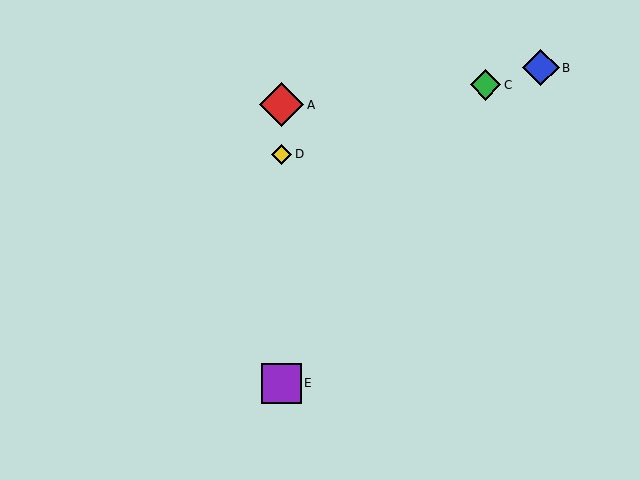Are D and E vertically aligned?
Yes, both are at x≈282.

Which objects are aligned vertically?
Objects A, D, E are aligned vertically.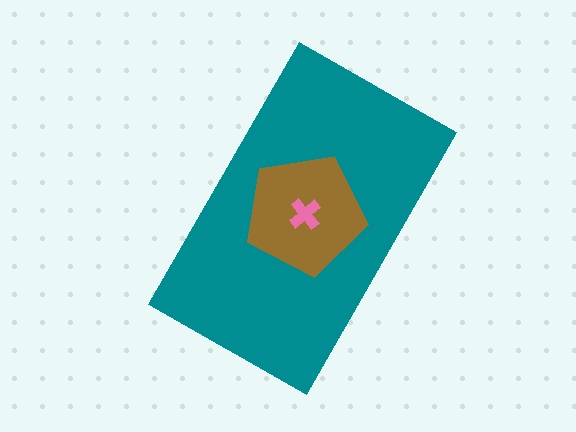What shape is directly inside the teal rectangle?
The brown pentagon.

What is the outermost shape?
The teal rectangle.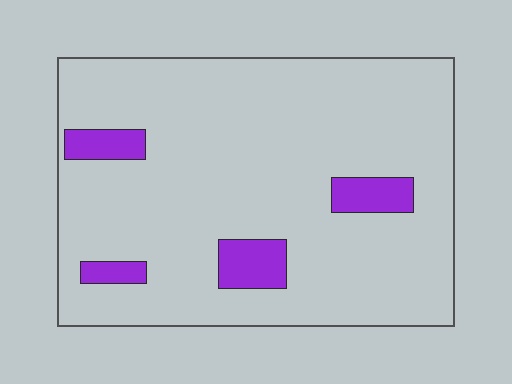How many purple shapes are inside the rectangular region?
4.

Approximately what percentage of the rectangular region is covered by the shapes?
Approximately 10%.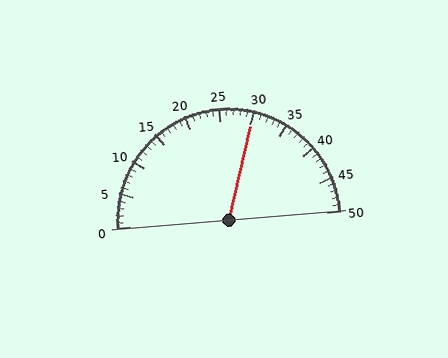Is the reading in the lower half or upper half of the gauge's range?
The reading is in the upper half of the range (0 to 50).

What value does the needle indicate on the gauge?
The needle indicates approximately 30.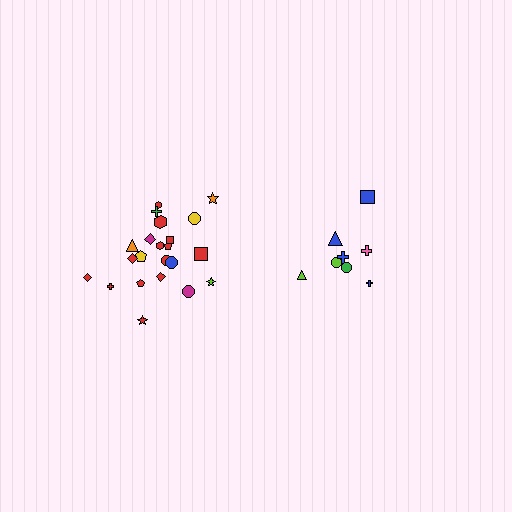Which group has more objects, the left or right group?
The left group.